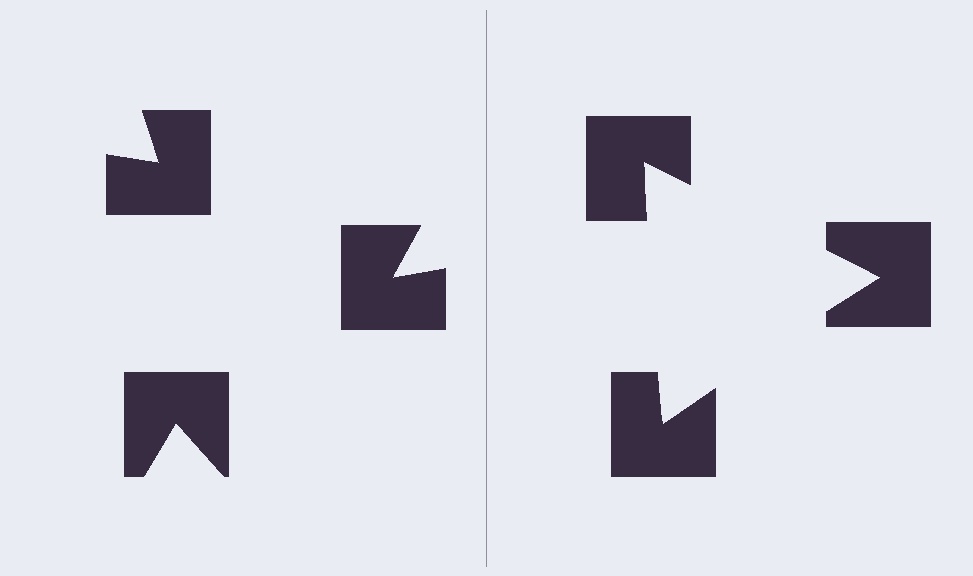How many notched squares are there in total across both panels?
6 — 3 on each side.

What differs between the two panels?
The notched squares are positioned identically on both sides; only the wedge orientations differ. On the right they align to a triangle; on the left they are misaligned.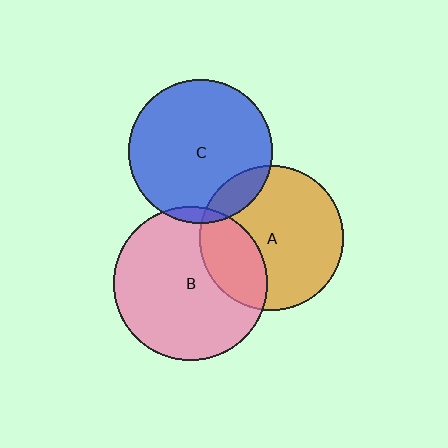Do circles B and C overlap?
Yes.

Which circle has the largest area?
Circle B (pink).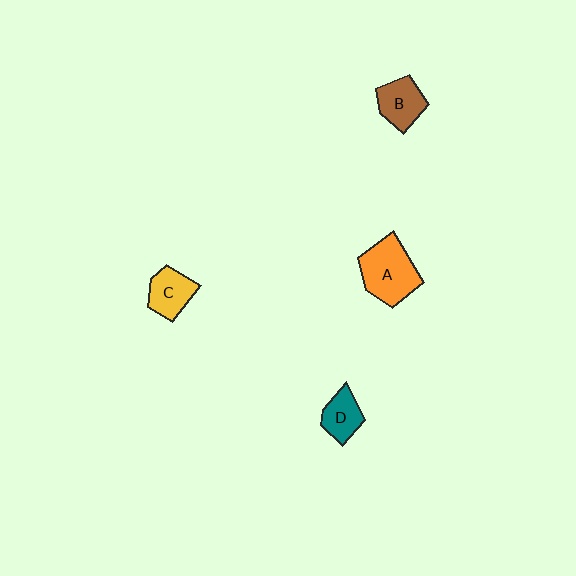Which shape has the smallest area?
Shape D (teal).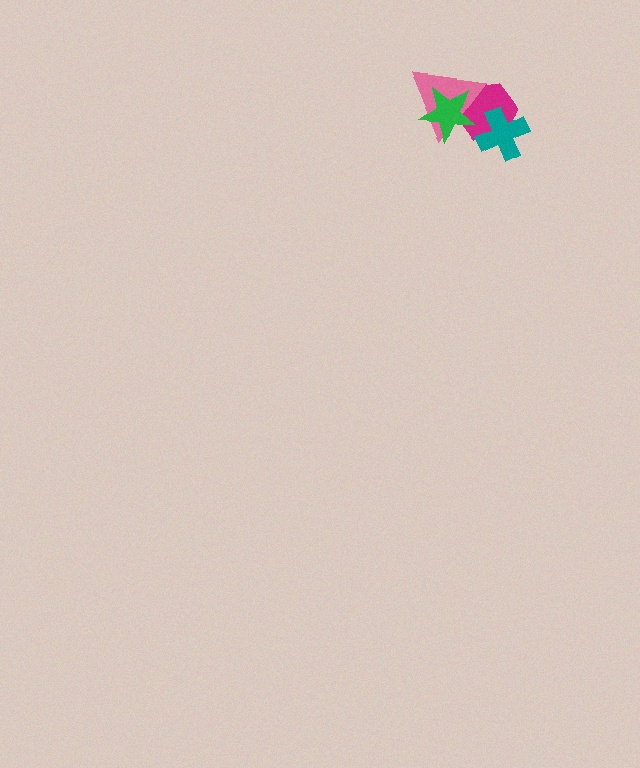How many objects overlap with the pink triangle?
2 objects overlap with the pink triangle.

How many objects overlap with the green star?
2 objects overlap with the green star.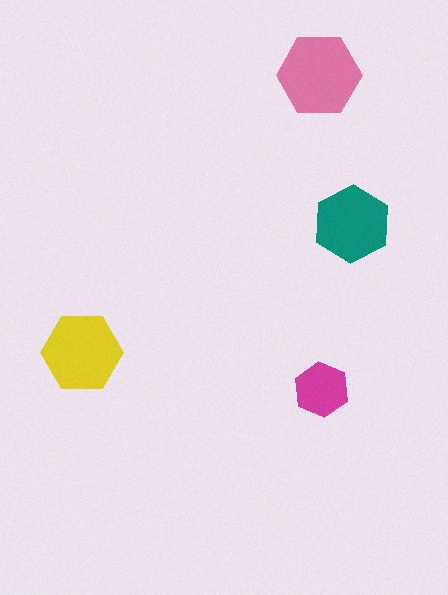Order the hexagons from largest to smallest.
the pink one, the yellow one, the teal one, the magenta one.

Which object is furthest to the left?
The yellow hexagon is leftmost.